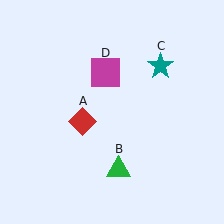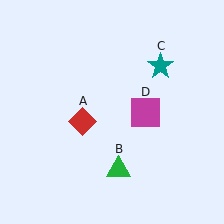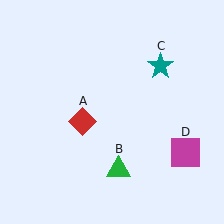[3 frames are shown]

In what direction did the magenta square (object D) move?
The magenta square (object D) moved down and to the right.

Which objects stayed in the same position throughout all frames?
Red diamond (object A) and green triangle (object B) and teal star (object C) remained stationary.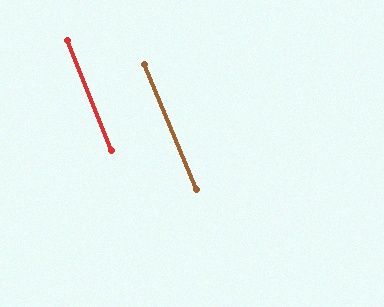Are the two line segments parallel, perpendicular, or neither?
Parallel — their directions differ by only 0.5°.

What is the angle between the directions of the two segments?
Approximately 1 degree.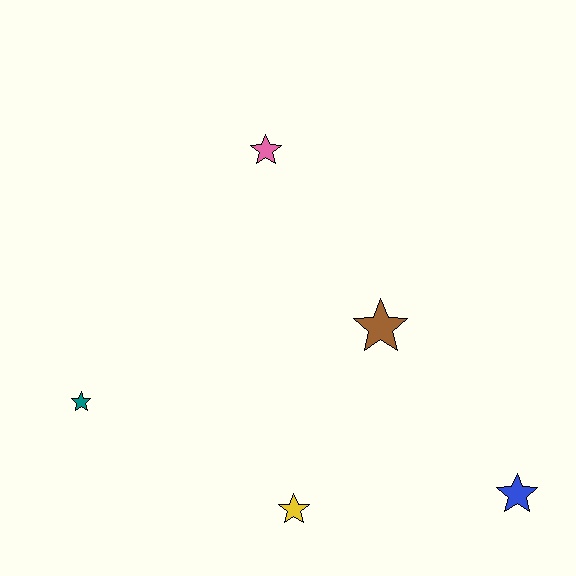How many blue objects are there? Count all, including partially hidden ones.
There is 1 blue object.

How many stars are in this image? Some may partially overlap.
There are 5 stars.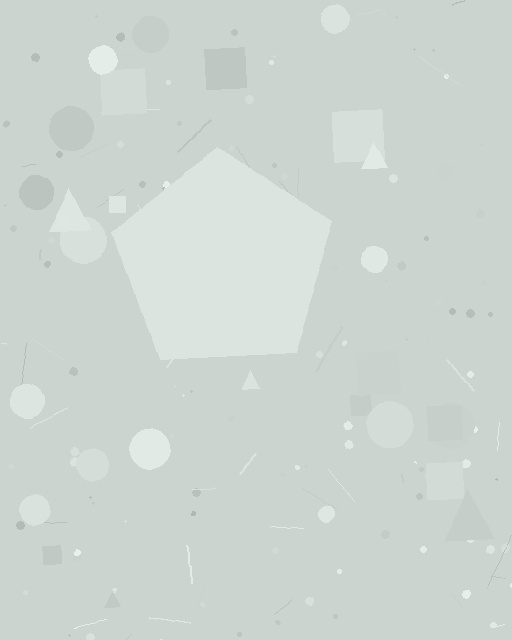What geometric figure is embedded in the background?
A pentagon is embedded in the background.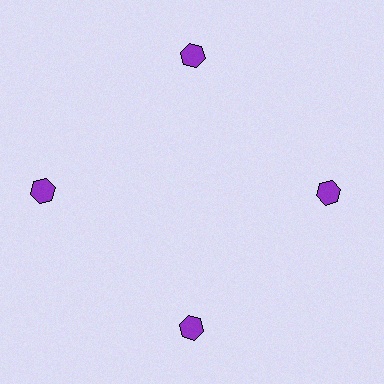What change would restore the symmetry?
The symmetry would be restored by moving it inward, back onto the ring so that all 4 hexagons sit at equal angles and equal distance from the center.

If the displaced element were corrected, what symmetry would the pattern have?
It would have 4-fold rotational symmetry — the pattern would map onto itself every 90 degrees.